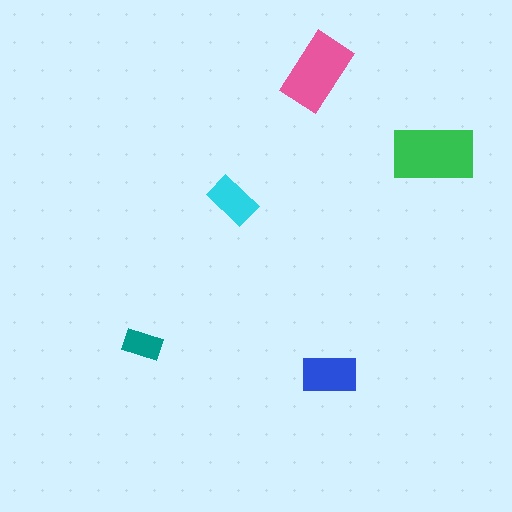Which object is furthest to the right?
The green rectangle is rightmost.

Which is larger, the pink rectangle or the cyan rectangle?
The pink one.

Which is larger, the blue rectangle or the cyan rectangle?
The blue one.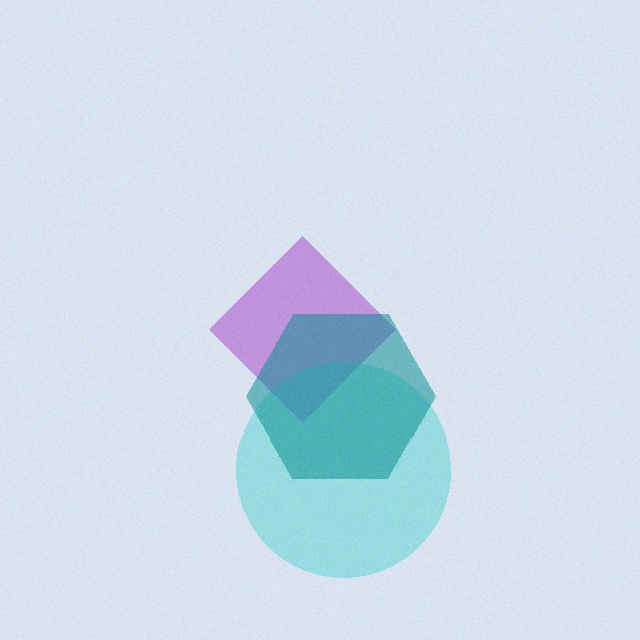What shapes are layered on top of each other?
The layered shapes are: a purple diamond, a cyan circle, a teal hexagon.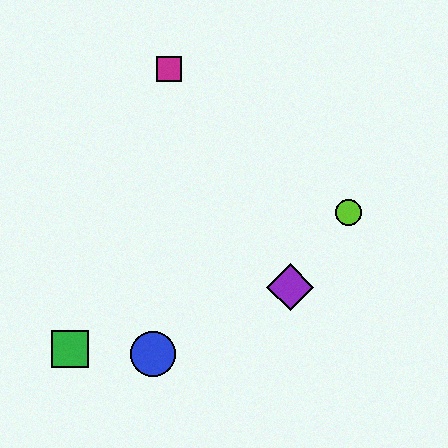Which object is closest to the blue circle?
The green square is closest to the blue circle.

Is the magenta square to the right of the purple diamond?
No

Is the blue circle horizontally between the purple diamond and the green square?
Yes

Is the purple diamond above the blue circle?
Yes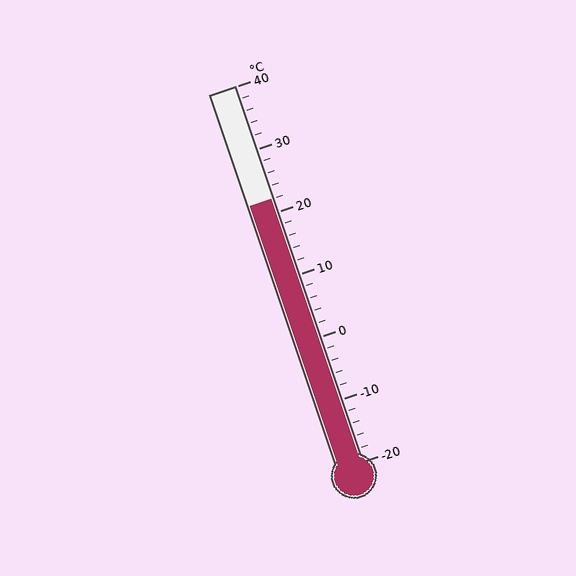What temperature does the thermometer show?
The thermometer shows approximately 22°C.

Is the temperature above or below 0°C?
The temperature is above 0°C.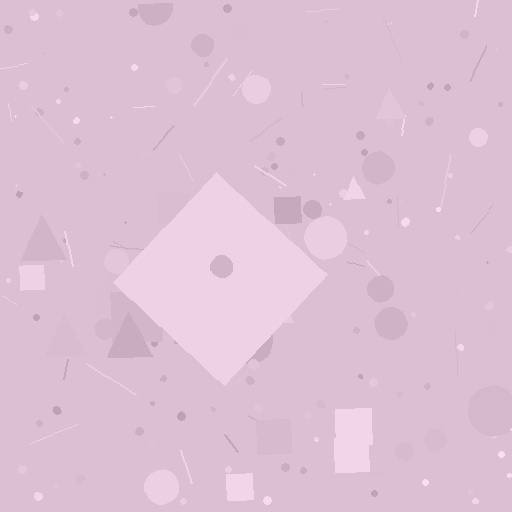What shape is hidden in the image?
A diamond is hidden in the image.